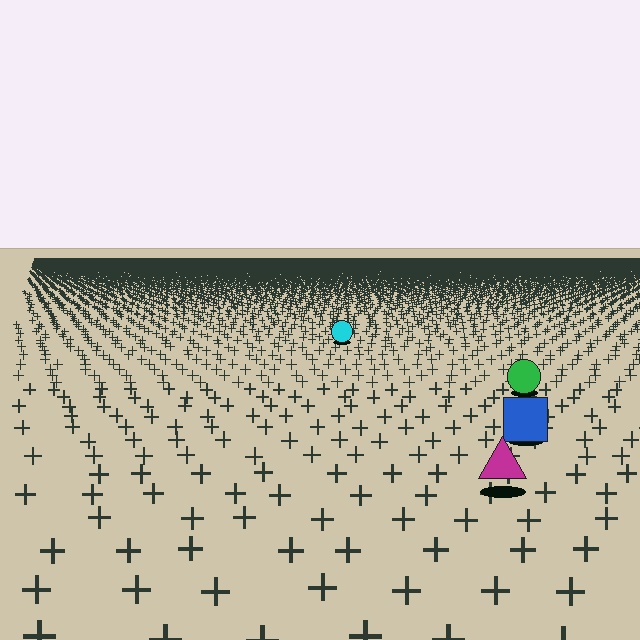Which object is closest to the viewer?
The magenta triangle is closest. The texture marks near it are larger and more spread out.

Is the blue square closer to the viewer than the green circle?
Yes. The blue square is closer — you can tell from the texture gradient: the ground texture is coarser near it.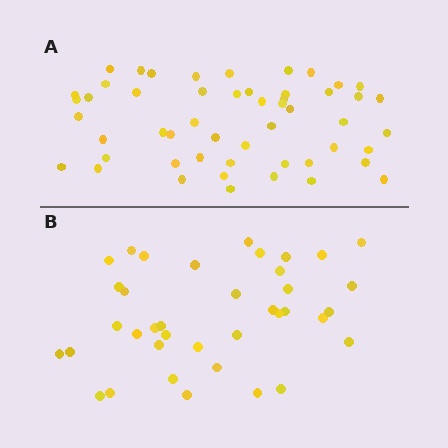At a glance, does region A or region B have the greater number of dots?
Region A (the top region) has more dots.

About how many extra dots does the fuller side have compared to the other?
Region A has approximately 15 more dots than region B.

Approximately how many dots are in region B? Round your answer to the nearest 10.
About 40 dots. (The exact count is 38, which rounds to 40.)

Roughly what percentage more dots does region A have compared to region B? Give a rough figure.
About 35% more.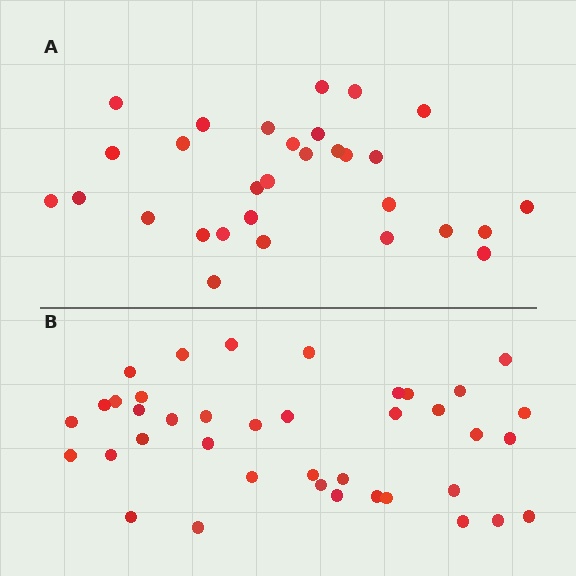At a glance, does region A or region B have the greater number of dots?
Region B (the bottom region) has more dots.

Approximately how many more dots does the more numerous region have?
Region B has roughly 8 or so more dots than region A.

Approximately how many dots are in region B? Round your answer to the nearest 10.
About 40 dots. (The exact count is 39, which rounds to 40.)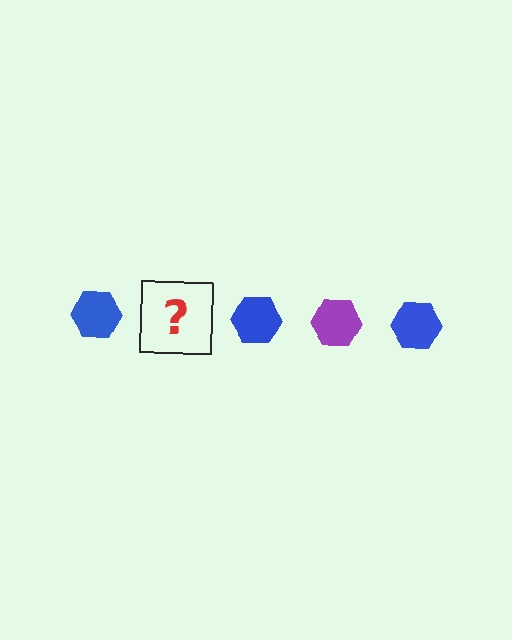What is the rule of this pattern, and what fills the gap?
The rule is that the pattern cycles through blue, purple hexagons. The gap should be filled with a purple hexagon.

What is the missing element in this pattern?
The missing element is a purple hexagon.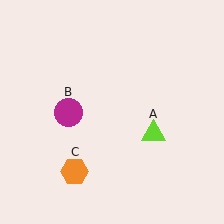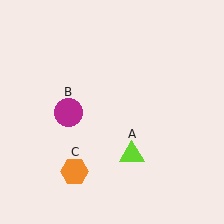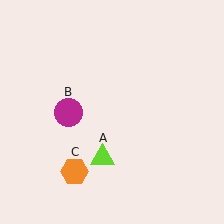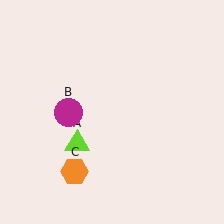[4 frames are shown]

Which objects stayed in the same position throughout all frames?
Magenta circle (object B) and orange hexagon (object C) remained stationary.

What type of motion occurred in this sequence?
The lime triangle (object A) rotated clockwise around the center of the scene.